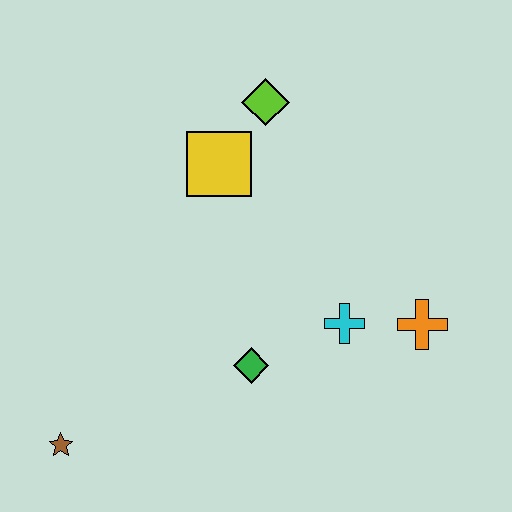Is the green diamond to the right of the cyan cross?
No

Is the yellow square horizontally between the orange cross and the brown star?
Yes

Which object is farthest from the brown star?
The lime diamond is farthest from the brown star.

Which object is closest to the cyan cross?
The orange cross is closest to the cyan cross.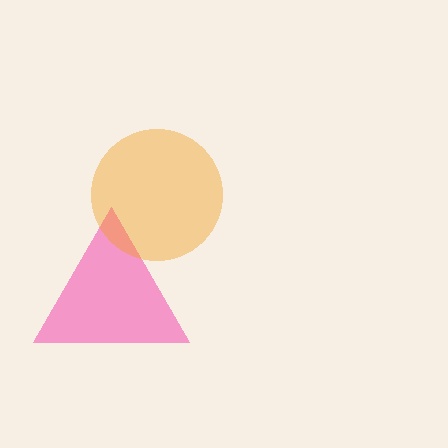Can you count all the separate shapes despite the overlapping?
Yes, there are 2 separate shapes.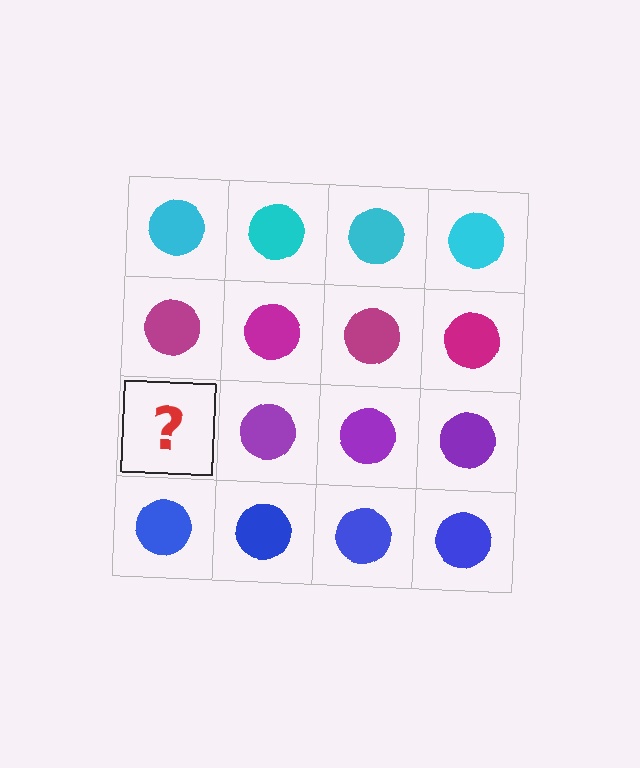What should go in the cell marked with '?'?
The missing cell should contain a purple circle.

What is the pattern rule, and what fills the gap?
The rule is that each row has a consistent color. The gap should be filled with a purple circle.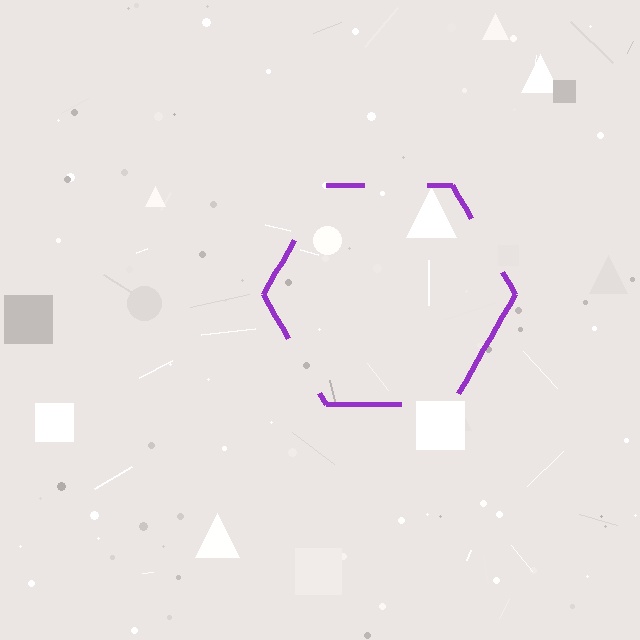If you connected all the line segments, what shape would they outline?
They would outline a hexagon.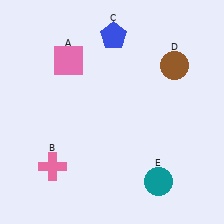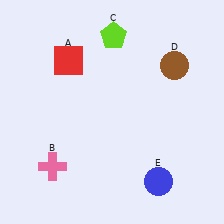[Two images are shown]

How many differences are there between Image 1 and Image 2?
There are 3 differences between the two images.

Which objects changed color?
A changed from pink to red. C changed from blue to lime. E changed from teal to blue.